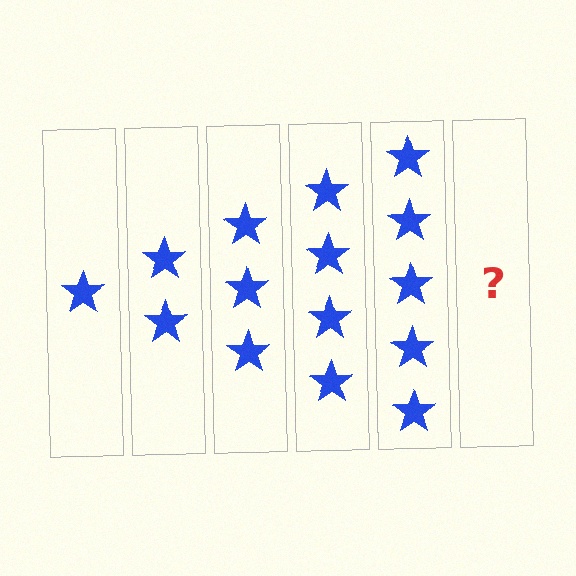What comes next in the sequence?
The next element should be 6 stars.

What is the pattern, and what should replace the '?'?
The pattern is that each step adds one more star. The '?' should be 6 stars.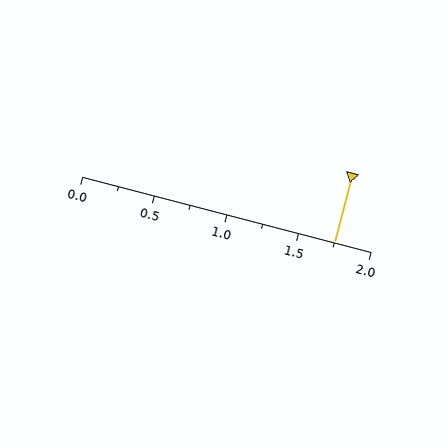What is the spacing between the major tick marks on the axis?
The major ticks are spaced 0.5 apart.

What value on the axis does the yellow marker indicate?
The marker indicates approximately 1.75.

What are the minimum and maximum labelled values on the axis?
The axis runs from 0.0 to 2.0.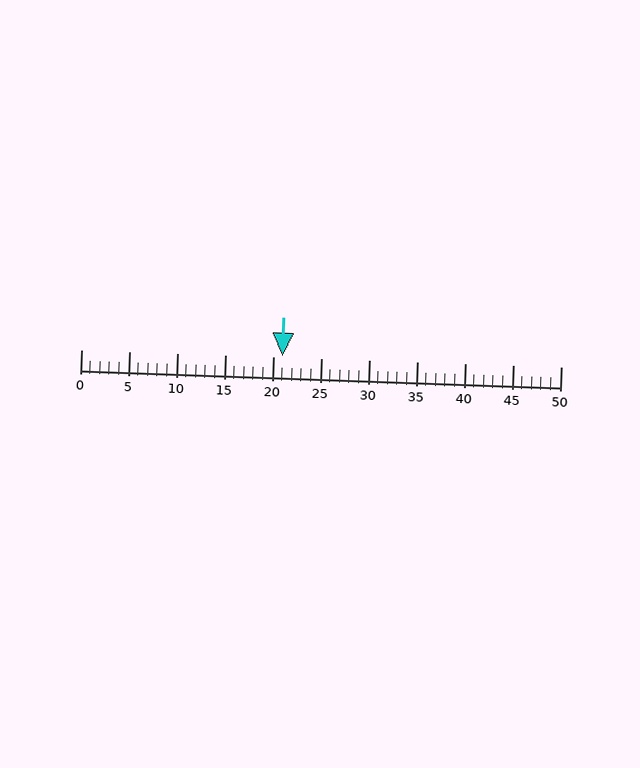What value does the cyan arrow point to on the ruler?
The cyan arrow points to approximately 21.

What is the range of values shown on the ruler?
The ruler shows values from 0 to 50.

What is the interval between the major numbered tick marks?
The major tick marks are spaced 5 units apart.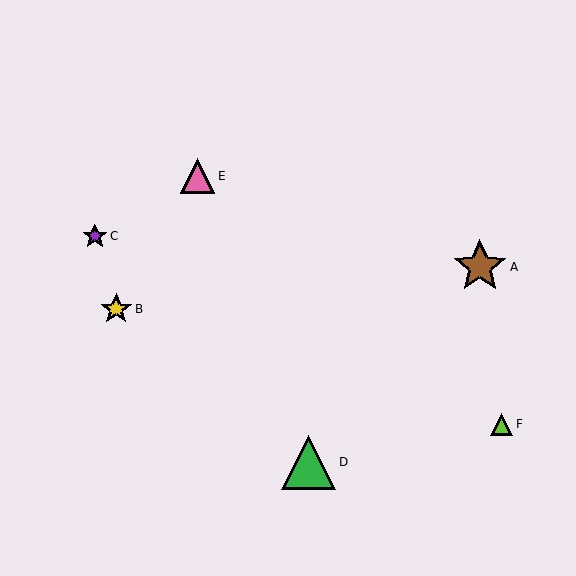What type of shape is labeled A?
Shape A is a brown star.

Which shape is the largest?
The green triangle (labeled D) is the largest.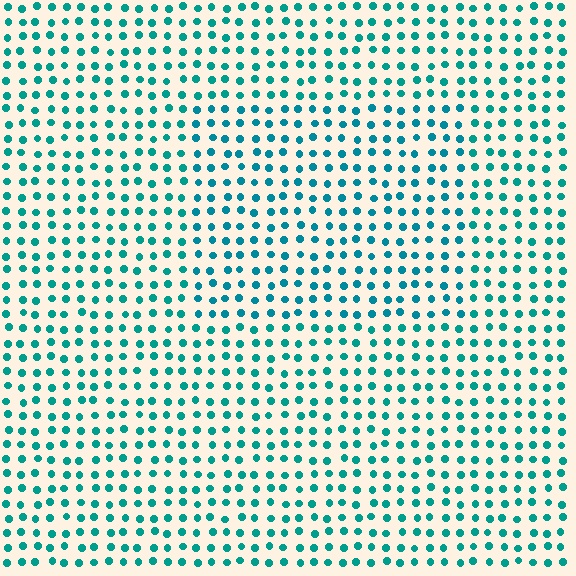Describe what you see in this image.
The image is filled with small teal elements in a uniform arrangement. A rectangle-shaped region is visible where the elements are tinted to a slightly different hue, forming a subtle color boundary.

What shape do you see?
I see a rectangle.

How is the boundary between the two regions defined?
The boundary is defined purely by a slight shift in hue (about 14 degrees). Spacing, size, and orientation are identical on both sides.